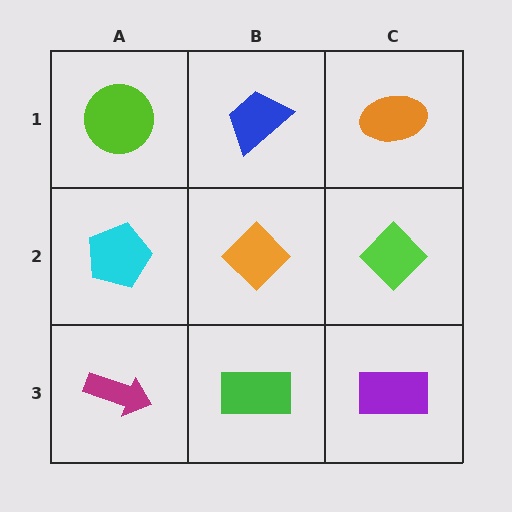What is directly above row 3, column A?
A cyan pentagon.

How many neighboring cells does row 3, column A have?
2.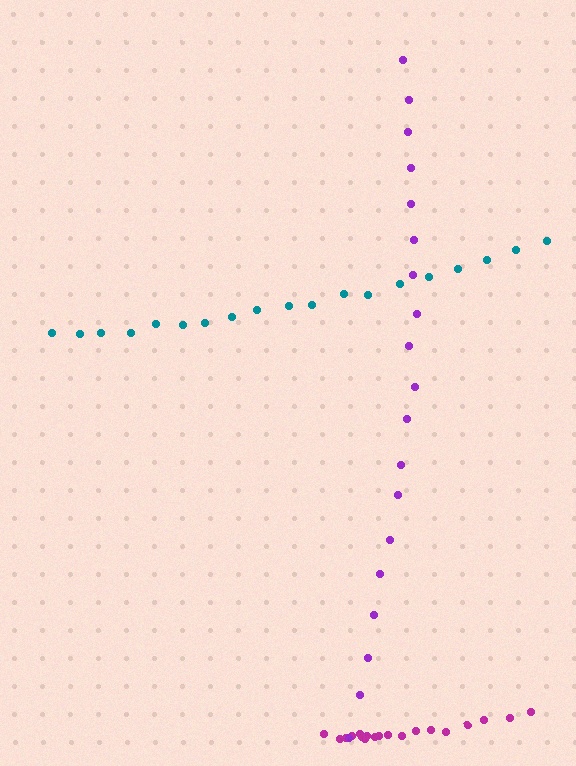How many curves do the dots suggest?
There are 3 distinct paths.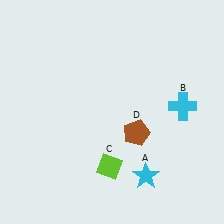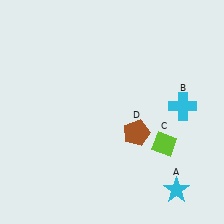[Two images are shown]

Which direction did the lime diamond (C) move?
The lime diamond (C) moved right.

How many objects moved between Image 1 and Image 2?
2 objects moved between the two images.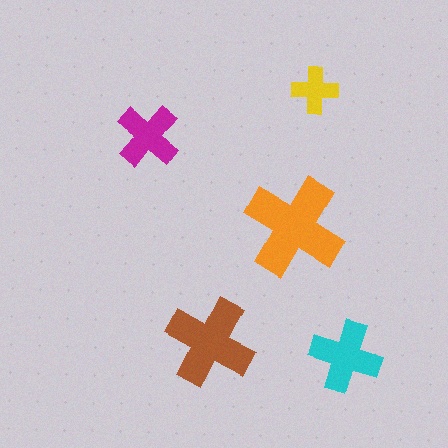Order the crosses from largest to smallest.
the orange one, the brown one, the cyan one, the magenta one, the yellow one.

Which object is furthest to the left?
The magenta cross is leftmost.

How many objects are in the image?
There are 5 objects in the image.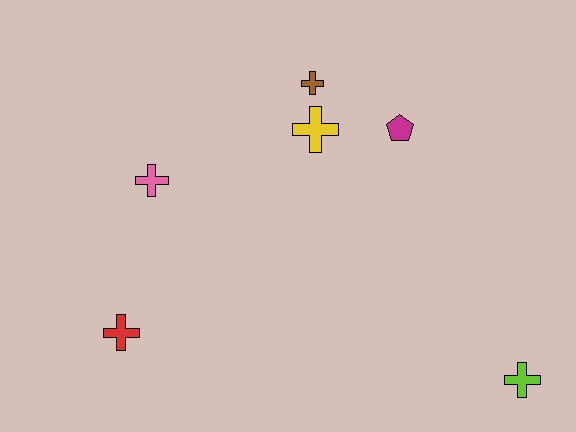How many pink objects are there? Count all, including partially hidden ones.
There is 1 pink object.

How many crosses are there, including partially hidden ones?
There are 5 crosses.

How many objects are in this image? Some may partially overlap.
There are 6 objects.